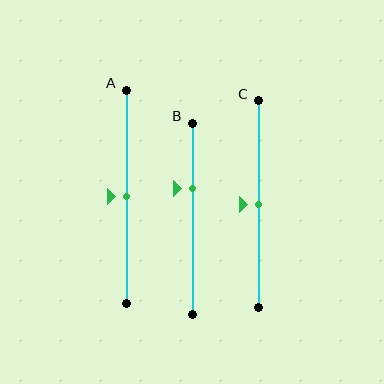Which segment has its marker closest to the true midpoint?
Segment A has its marker closest to the true midpoint.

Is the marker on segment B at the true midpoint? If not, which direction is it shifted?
No, the marker on segment B is shifted upward by about 16% of the segment length.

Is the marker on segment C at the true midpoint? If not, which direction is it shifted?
Yes, the marker on segment C is at the true midpoint.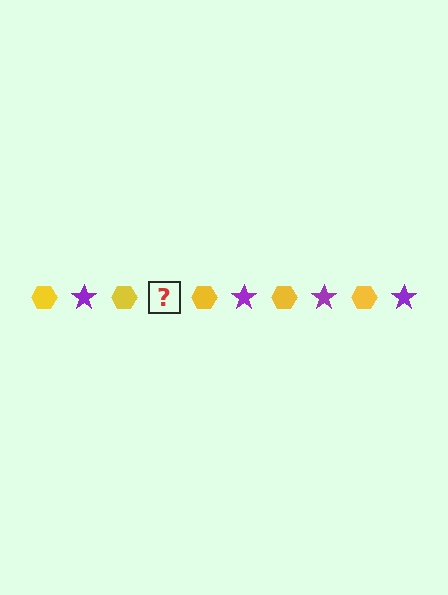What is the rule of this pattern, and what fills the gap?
The rule is that the pattern alternates between yellow hexagon and purple star. The gap should be filled with a purple star.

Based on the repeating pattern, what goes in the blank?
The blank should be a purple star.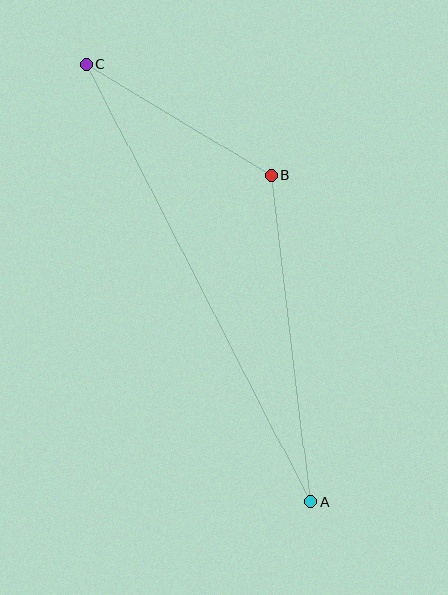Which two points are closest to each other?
Points B and C are closest to each other.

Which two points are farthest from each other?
Points A and C are farthest from each other.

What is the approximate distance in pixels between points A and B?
The distance between A and B is approximately 329 pixels.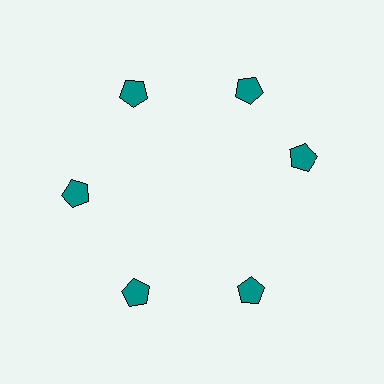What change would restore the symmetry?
The symmetry would be restored by rotating it back into even spacing with its neighbors so that all 6 pentagons sit at equal angles and equal distance from the center.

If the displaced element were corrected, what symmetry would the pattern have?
It would have 6-fold rotational symmetry — the pattern would map onto itself every 60 degrees.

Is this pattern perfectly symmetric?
No. The 6 teal pentagons are arranged in a ring, but one element near the 3 o'clock position is rotated out of alignment along the ring, breaking the 6-fold rotational symmetry.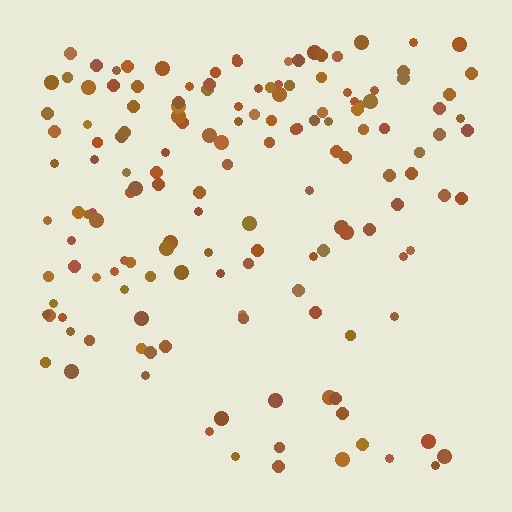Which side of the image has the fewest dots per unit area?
The bottom.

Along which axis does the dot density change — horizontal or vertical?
Vertical.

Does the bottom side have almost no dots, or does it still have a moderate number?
Still a moderate number, just noticeably fewer than the top.